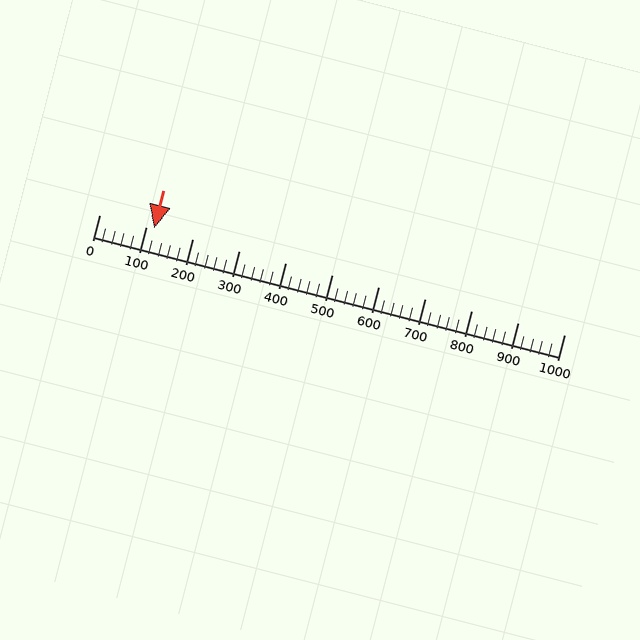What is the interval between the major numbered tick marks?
The major tick marks are spaced 100 units apart.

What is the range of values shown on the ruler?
The ruler shows values from 0 to 1000.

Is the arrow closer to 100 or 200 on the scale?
The arrow is closer to 100.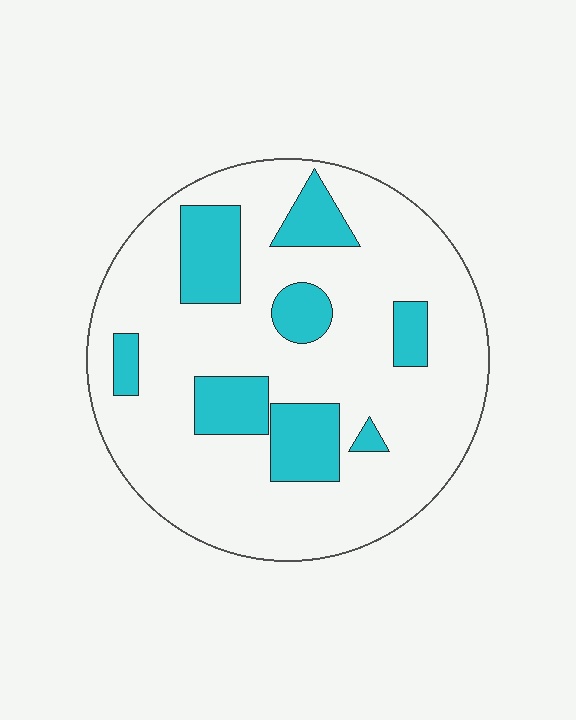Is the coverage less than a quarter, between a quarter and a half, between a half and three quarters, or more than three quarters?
Less than a quarter.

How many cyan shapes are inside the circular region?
8.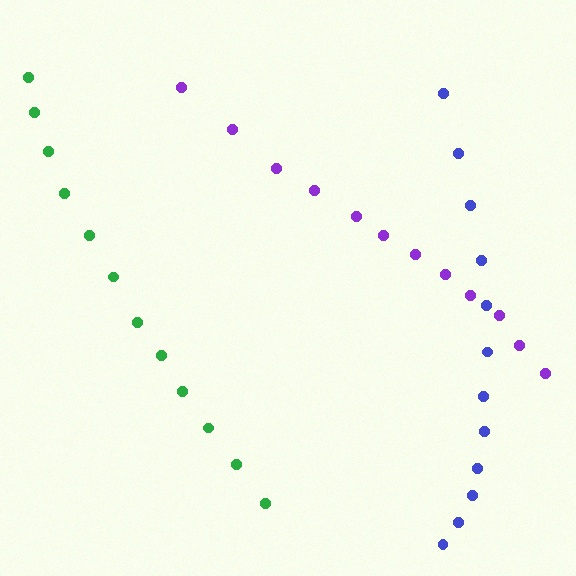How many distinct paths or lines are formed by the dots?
There are 3 distinct paths.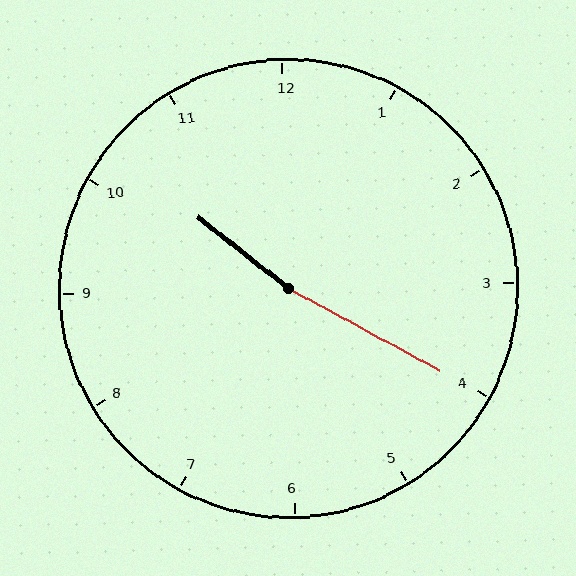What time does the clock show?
10:20.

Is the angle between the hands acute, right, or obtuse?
It is obtuse.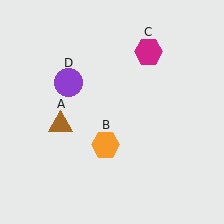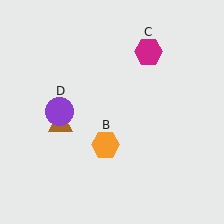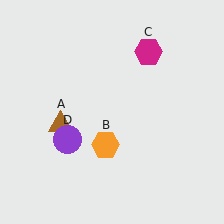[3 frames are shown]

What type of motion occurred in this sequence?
The purple circle (object D) rotated counterclockwise around the center of the scene.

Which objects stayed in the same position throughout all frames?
Brown triangle (object A) and orange hexagon (object B) and magenta hexagon (object C) remained stationary.